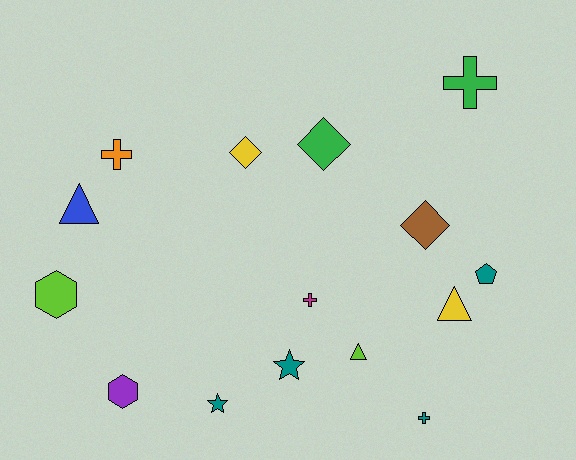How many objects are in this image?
There are 15 objects.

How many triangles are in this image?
There are 3 triangles.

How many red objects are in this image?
There are no red objects.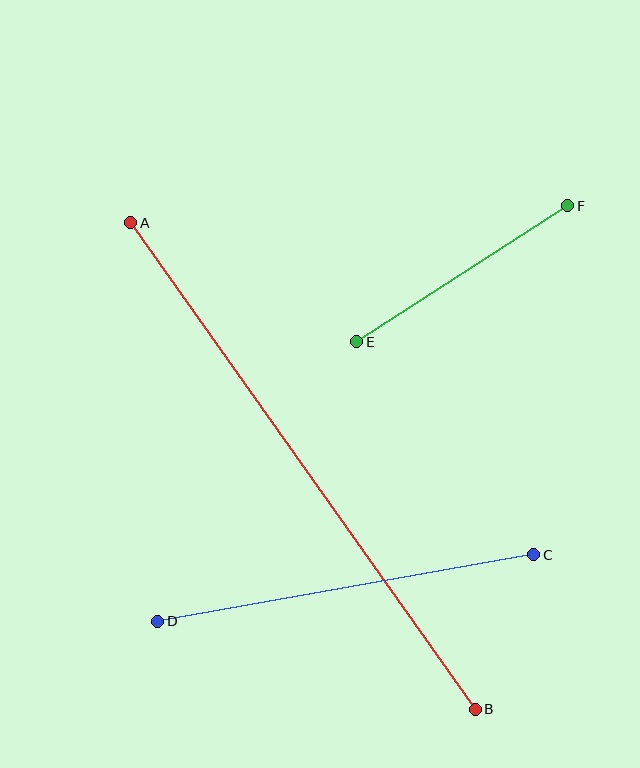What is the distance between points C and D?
The distance is approximately 382 pixels.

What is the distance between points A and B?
The distance is approximately 596 pixels.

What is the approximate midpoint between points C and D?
The midpoint is at approximately (346, 588) pixels.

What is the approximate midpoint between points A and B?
The midpoint is at approximately (303, 466) pixels.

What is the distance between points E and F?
The distance is approximately 251 pixels.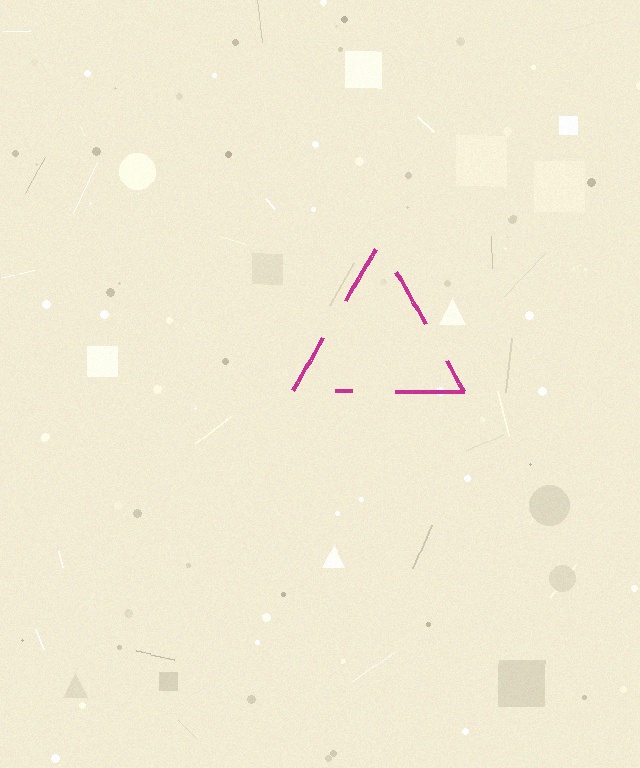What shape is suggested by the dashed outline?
The dashed outline suggests a triangle.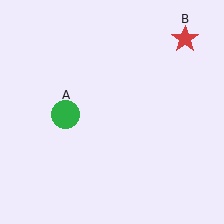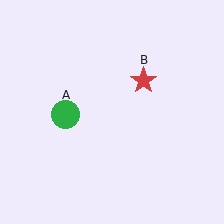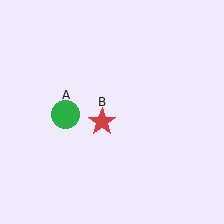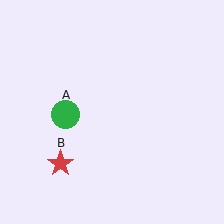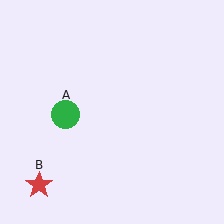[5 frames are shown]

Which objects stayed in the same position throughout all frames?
Green circle (object A) remained stationary.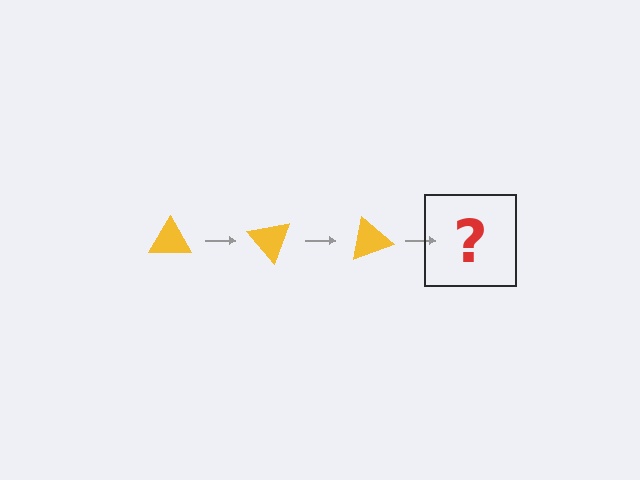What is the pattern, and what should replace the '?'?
The pattern is that the triangle rotates 50 degrees each step. The '?' should be a yellow triangle rotated 150 degrees.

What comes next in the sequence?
The next element should be a yellow triangle rotated 150 degrees.